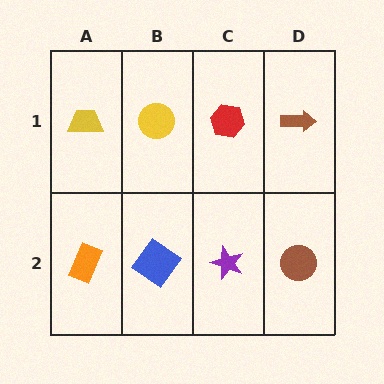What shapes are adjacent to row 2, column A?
A yellow trapezoid (row 1, column A), a blue diamond (row 2, column B).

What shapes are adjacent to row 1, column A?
An orange rectangle (row 2, column A), a yellow circle (row 1, column B).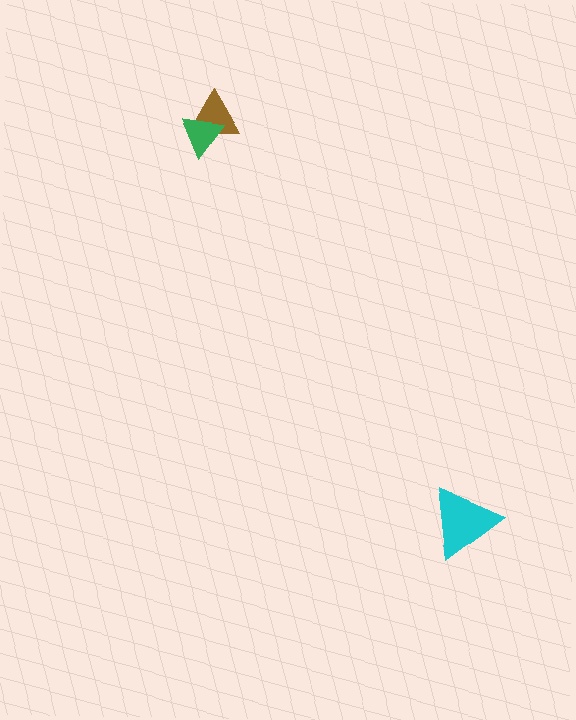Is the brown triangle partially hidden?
Yes, it is partially covered by another shape.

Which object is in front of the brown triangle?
The green triangle is in front of the brown triangle.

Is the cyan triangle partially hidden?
No, no other shape covers it.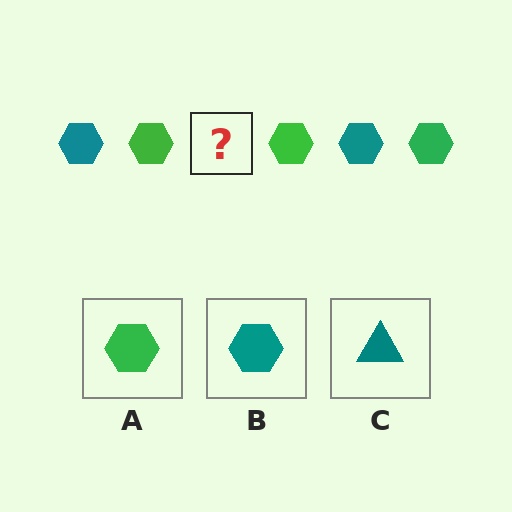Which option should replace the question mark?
Option B.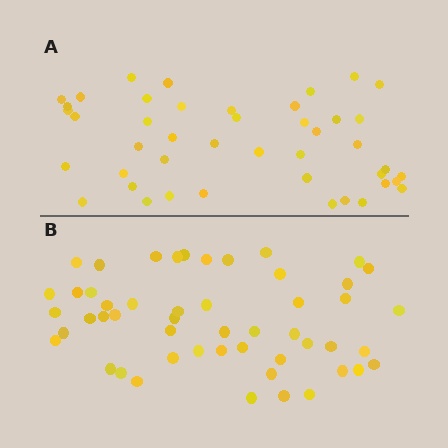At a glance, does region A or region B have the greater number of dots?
Region B (the bottom region) has more dots.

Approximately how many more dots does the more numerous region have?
Region B has roughly 8 or so more dots than region A.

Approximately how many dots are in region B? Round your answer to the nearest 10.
About 50 dots. (The exact count is 51, which rounds to 50.)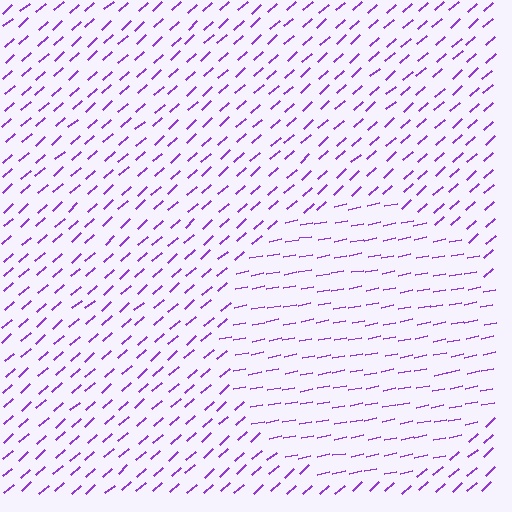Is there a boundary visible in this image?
Yes, there is a texture boundary formed by a change in line orientation.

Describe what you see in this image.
The image is filled with small purple line segments. A circle region in the image has lines oriented differently from the surrounding lines, creating a visible texture boundary.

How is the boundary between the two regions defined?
The boundary is defined purely by a change in line orientation (approximately 30 degrees difference). All lines are the same color and thickness.